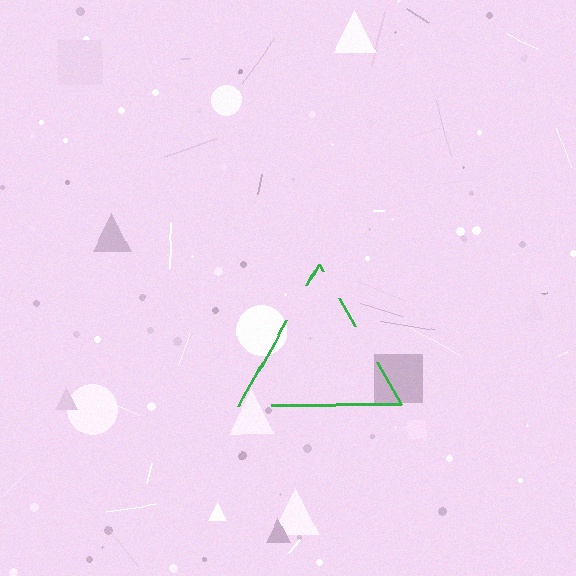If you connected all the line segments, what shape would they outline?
They would outline a triangle.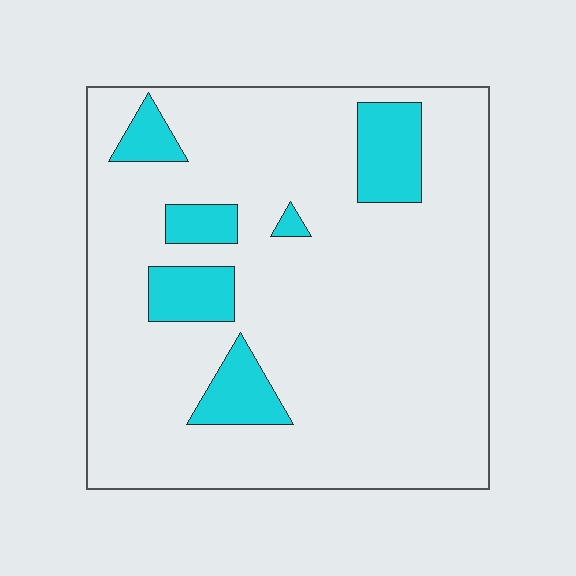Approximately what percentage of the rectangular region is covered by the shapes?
Approximately 15%.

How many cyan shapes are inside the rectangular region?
6.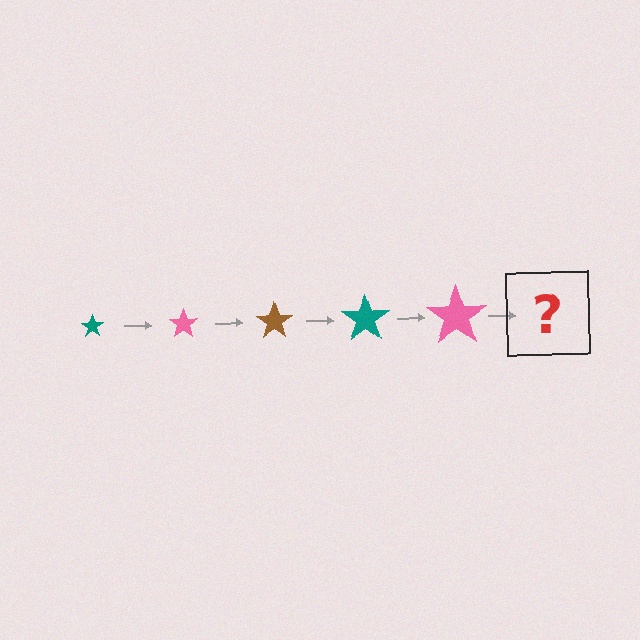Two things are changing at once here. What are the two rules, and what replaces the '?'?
The two rules are that the star grows larger each step and the color cycles through teal, pink, and brown. The '?' should be a brown star, larger than the previous one.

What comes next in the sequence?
The next element should be a brown star, larger than the previous one.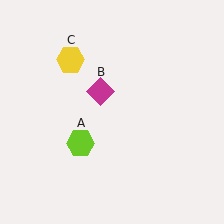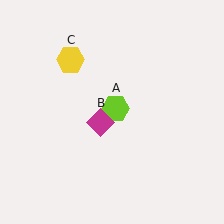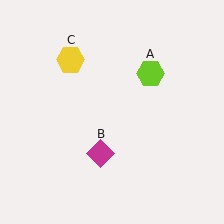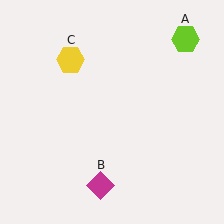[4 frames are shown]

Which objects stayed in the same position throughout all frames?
Yellow hexagon (object C) remained stationary.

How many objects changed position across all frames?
2 objects changed position: lime hexagon (object A), magenta diamond (object B).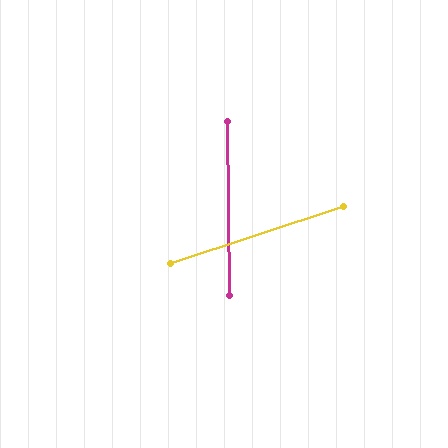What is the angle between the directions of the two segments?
Approximately 72 degrees.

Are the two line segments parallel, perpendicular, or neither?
Neither parallel nor perpendicular — they differ by about 72°.